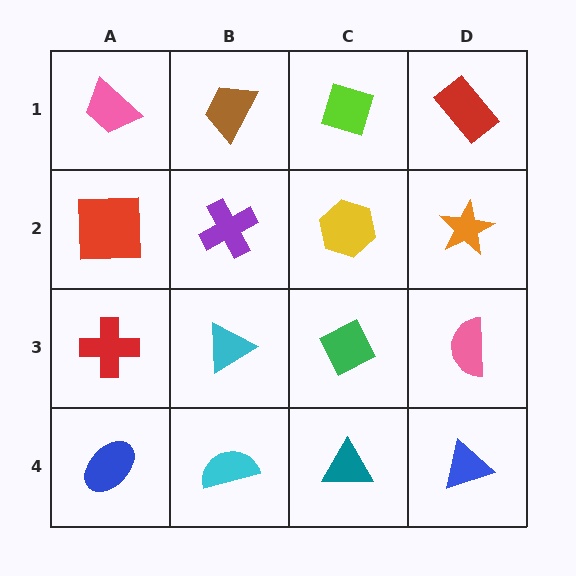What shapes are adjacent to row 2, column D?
A red rectangle (row 1, column D), a pink semicircle (row 3, column D), a yellow hexagon (row 2, column C).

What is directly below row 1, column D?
An orange star.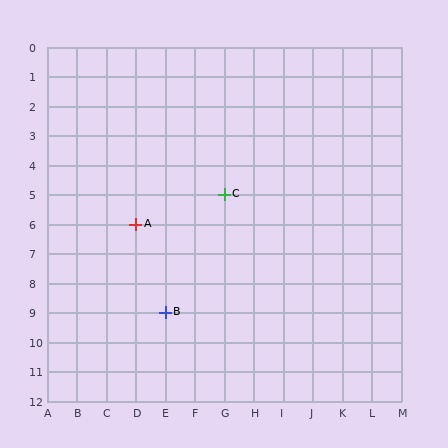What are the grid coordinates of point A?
Point A is at grid coordinates (D, 6).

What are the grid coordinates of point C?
Point C is at grid coordinates (G, 5).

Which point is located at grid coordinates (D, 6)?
Point A is at (D, 6).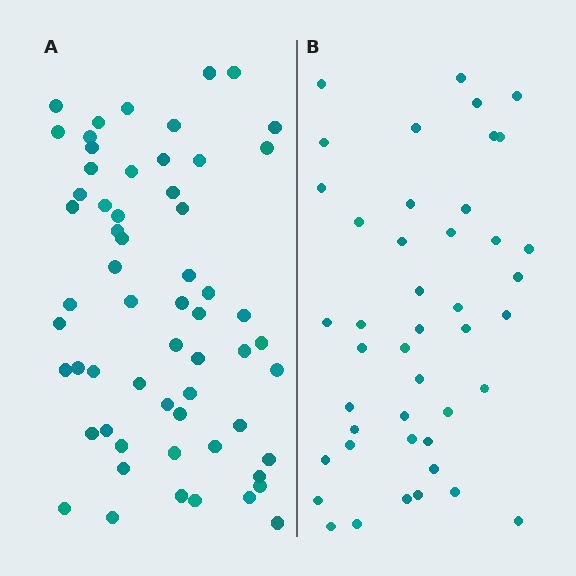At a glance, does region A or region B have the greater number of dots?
Region A (the left region) has more dots.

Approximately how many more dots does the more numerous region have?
Region A has approximately 15 more dots than region B.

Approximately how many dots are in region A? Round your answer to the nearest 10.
About 60 dots.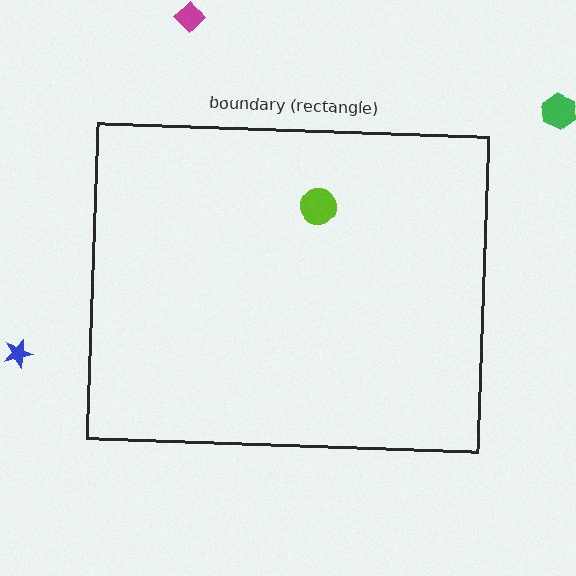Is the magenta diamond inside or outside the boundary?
Outside.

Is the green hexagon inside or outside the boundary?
Outside.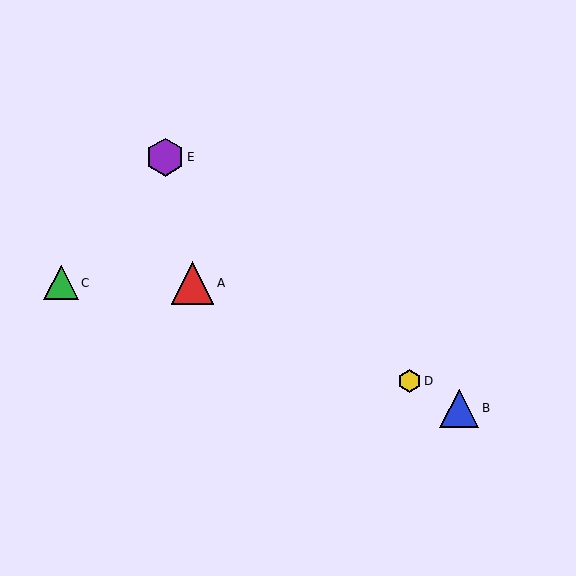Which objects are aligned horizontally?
Objects A, C are aligned horizontally.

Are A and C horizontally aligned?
Yes, both are at y≈283.